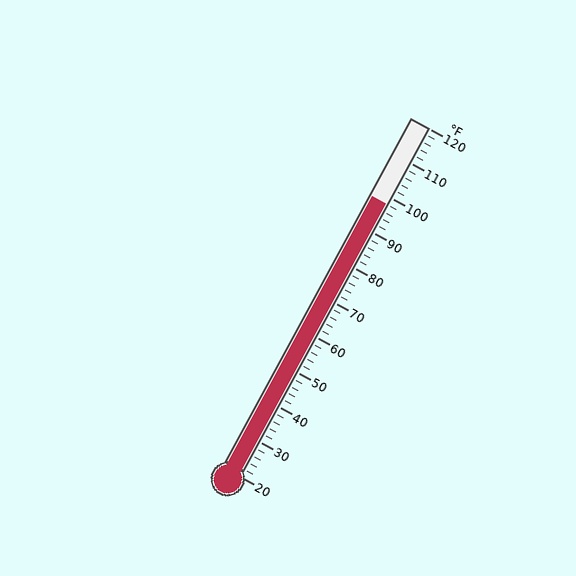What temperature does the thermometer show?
The thermometer shows approximately 98°F.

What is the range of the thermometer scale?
The thermometer scale ranges from 20°F to 120°F.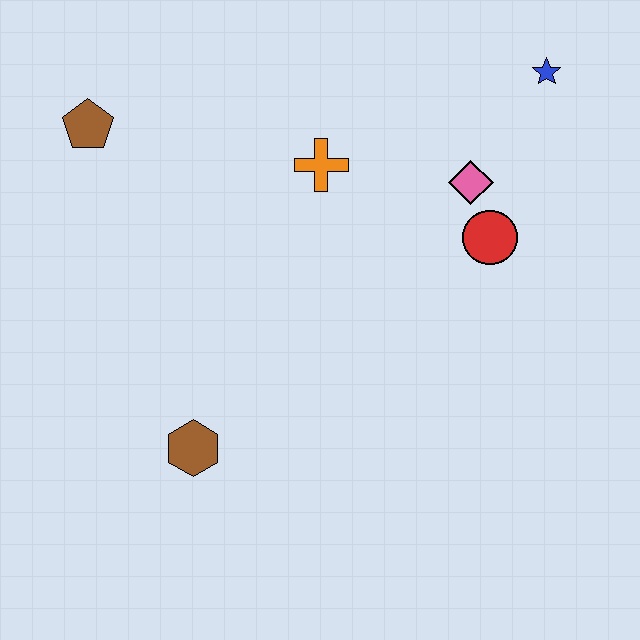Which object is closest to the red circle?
The pink diamond is closest to the red circle.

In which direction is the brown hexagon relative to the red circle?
The brown hexagon is to the left of the red circle.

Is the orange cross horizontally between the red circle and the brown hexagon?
Yes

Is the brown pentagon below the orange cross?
No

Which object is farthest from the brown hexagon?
The blue star is farthest from the brown hexagon.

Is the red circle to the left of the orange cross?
No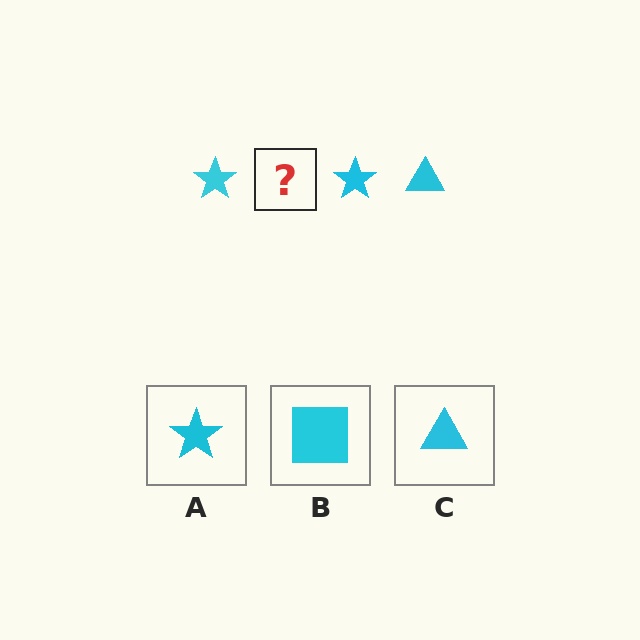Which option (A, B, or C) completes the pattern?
C.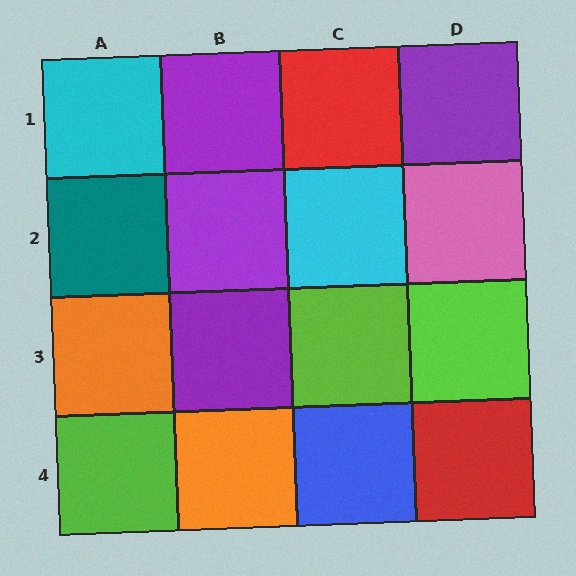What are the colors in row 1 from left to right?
Cyan, purple, red, purple.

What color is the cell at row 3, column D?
Lime.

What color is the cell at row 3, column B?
Purple.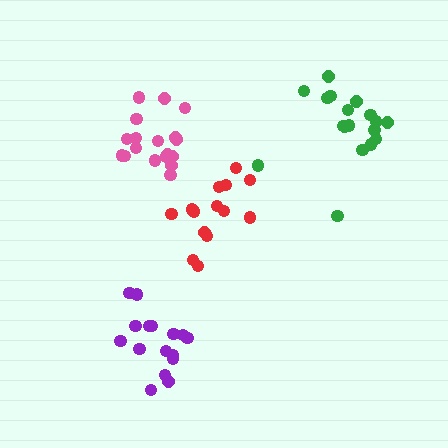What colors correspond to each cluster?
The clusters are colored: red, purple, green, pink.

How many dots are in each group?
Group 1: 14 dots, Group 2: 16 dots, Group 3: 18 dots, Group 4: 18 dots (66 total).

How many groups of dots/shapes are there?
There are 4 groups.